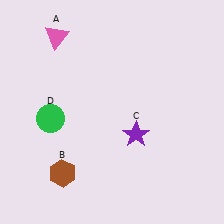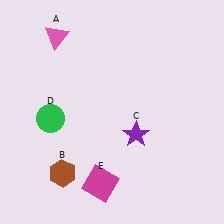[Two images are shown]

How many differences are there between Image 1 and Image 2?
There is 1 difference between the two images.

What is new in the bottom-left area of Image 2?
A magenta square (E) was added in the bottom-left area of Image 2.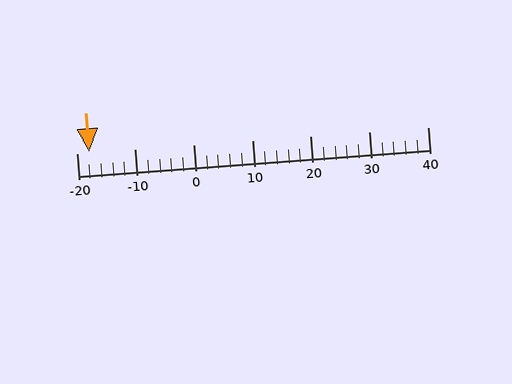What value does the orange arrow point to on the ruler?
The orange arrow points to approximately -18.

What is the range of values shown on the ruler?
The ruler shows values from -20 to 40.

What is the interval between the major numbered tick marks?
The major tick marks are spaced 10 units apart.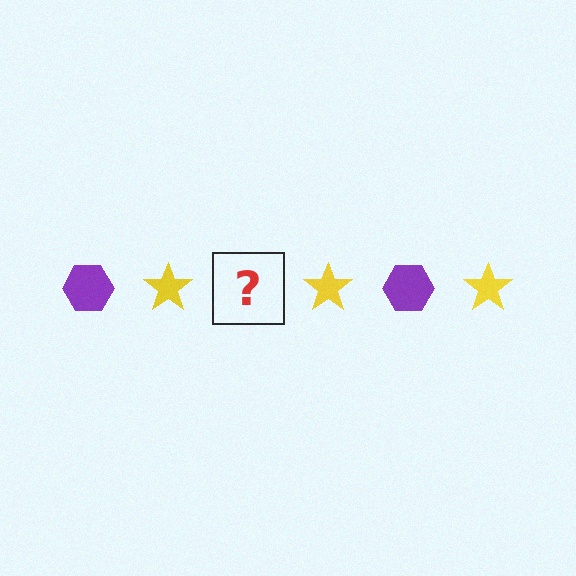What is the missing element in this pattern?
The missing element is a purple hexagon.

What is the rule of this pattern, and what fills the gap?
The rule is that the pattern alternates between purple hexagon and yellow star. The gap should be filled with a purple hexagon.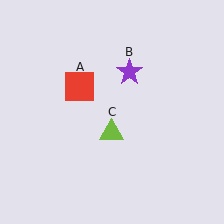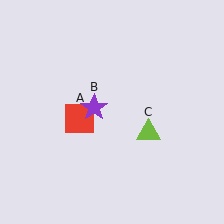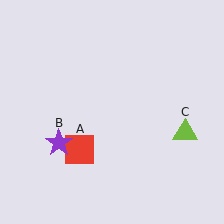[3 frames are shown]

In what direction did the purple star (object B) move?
The purple star (object B) moved down and to the left.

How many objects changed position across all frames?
3 objects changed position: red square (object A), purple star (object B), lime triangle (object C).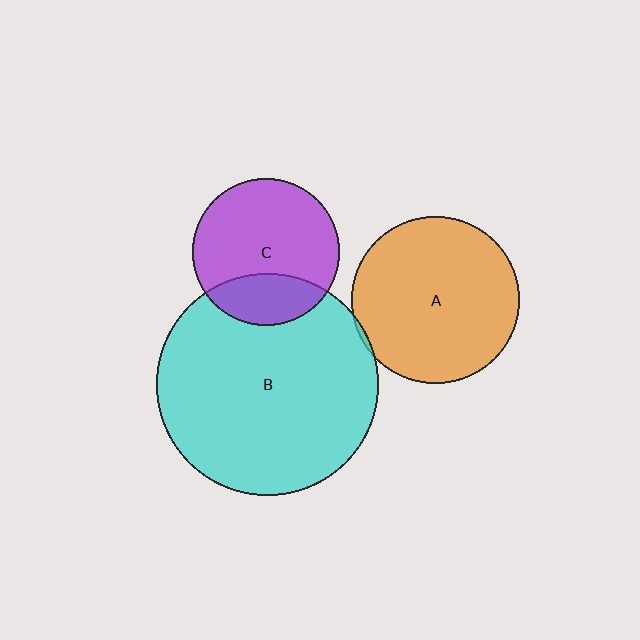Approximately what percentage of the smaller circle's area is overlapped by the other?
Approximately 25%.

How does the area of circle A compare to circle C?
Approximately 1.3 times.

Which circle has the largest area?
Circle B (cyan).